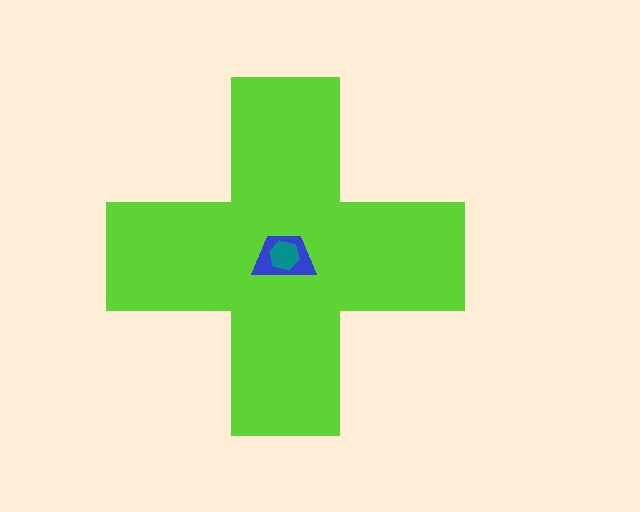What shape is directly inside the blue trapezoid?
The teal hexagon.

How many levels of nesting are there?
3.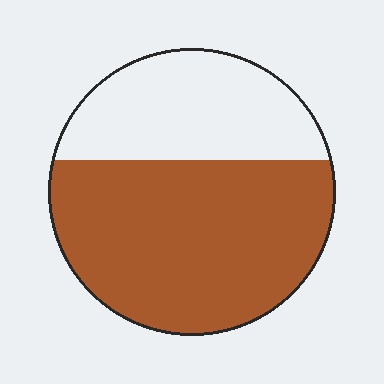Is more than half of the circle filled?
Yes.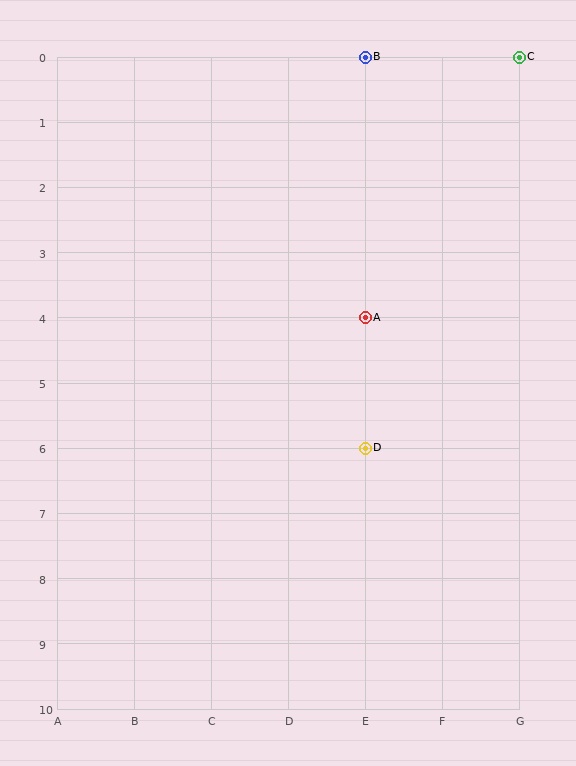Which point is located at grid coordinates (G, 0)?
Point C is at (G, 0).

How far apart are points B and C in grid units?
Points B and C are 2 columns apart.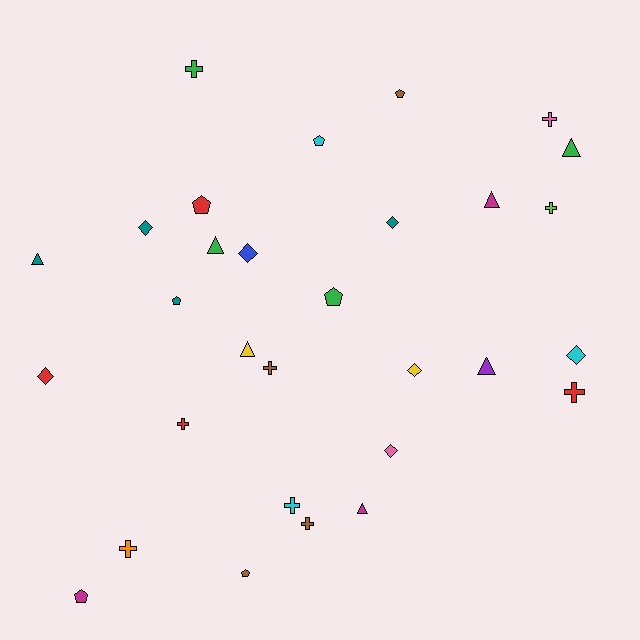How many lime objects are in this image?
There is 1 lime object.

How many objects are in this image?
There are 30 objects.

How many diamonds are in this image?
There are 7 diamonds.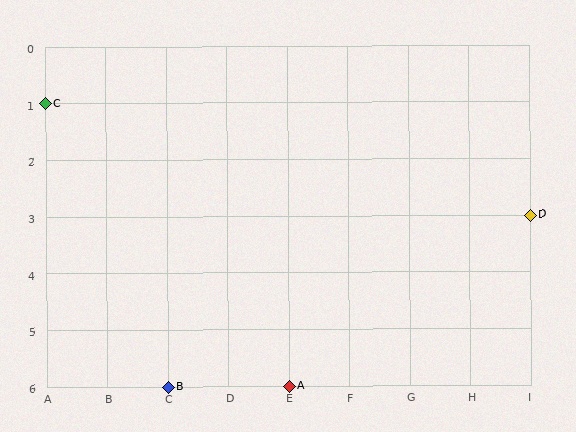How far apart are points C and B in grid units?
Points C and B are 2 columns and 5 rows apart (about 5.4 grid units diagonally).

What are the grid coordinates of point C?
Point C is at grid coordinates (A, 1).